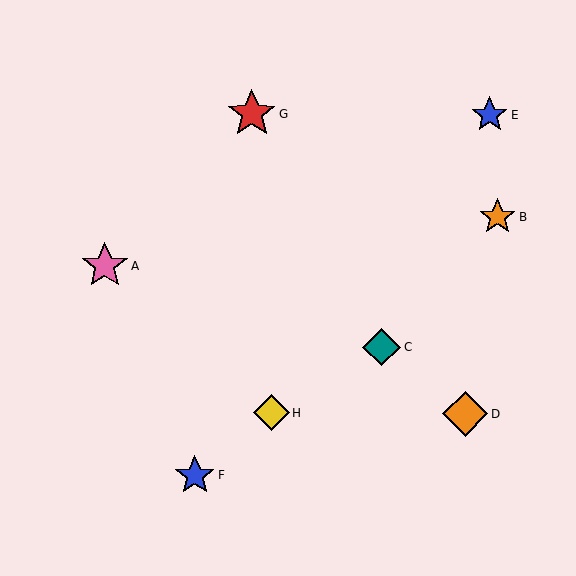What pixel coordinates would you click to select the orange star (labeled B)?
Click at (498, 217) to select the orange star B.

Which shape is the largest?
The red star (labeled G) is the largest.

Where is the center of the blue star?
The center of the blue star is at (490, 115).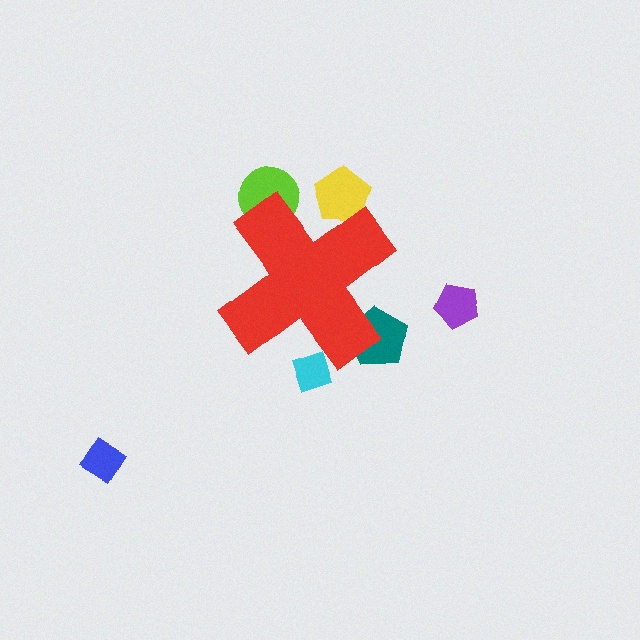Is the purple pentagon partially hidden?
No, the purple pentagon is fully visible.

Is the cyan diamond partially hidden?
Yes, the cyan diamond is partially hidden behind the red cross.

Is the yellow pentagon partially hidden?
Yes, the yellow pentagon is partially hidden behind the red cross.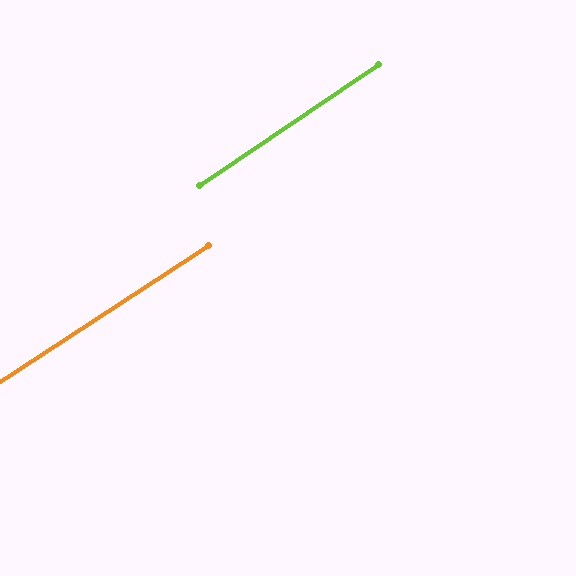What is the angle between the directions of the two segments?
Approximately 1 degree.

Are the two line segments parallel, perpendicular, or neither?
Parallel — their directions differ by only 1.0°.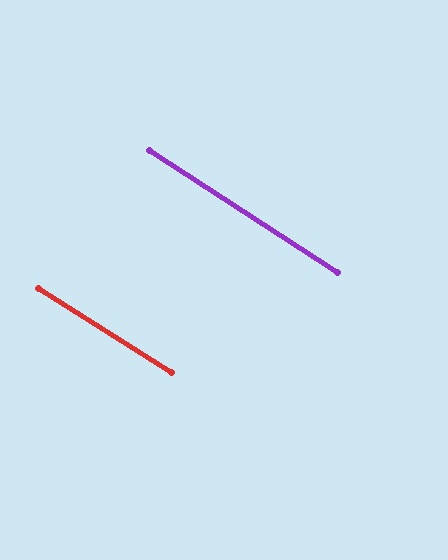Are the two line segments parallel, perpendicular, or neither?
Parallel — their directions differ by only 0.8°.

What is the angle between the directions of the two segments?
Approximately 1 degree.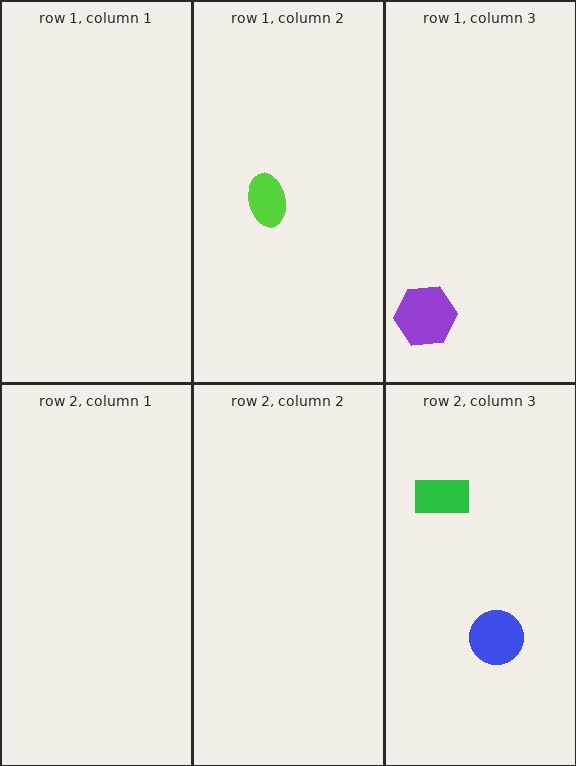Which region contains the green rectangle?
The row 2, column 3 region.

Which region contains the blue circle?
The row 2, column 3 region.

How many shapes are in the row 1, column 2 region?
1.